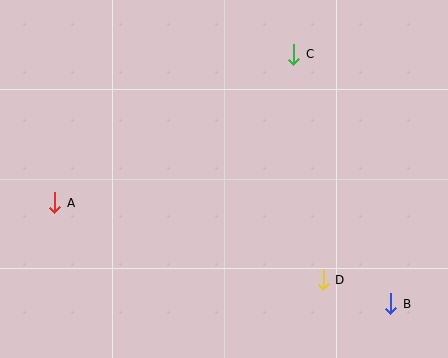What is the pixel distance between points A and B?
The distance between A and B is 351 pixels.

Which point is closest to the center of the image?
Point D at (323, 280) is closest to the center.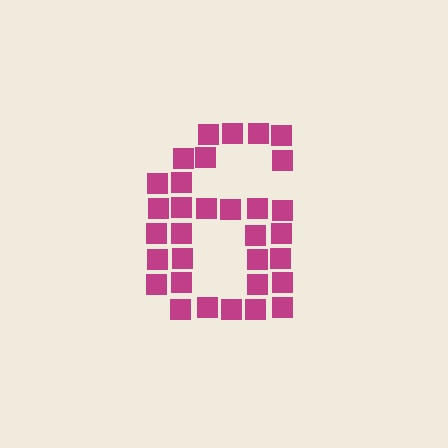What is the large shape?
The large shape is the digit 6.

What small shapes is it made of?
It is made of small squares.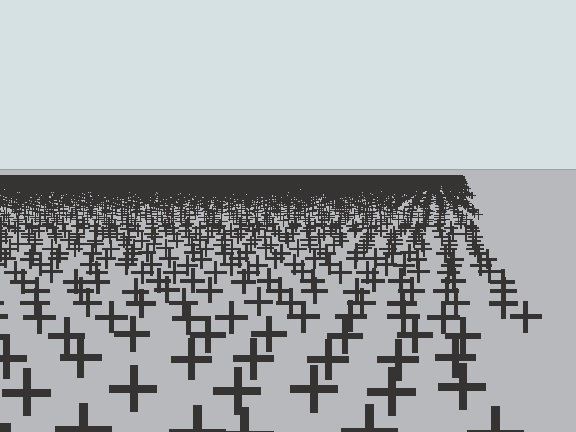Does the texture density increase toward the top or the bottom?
Density increases toward the top.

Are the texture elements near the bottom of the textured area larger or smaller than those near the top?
Larger. Near the bottom, elements are closer to the viewer and appear at a bigger on-screen size.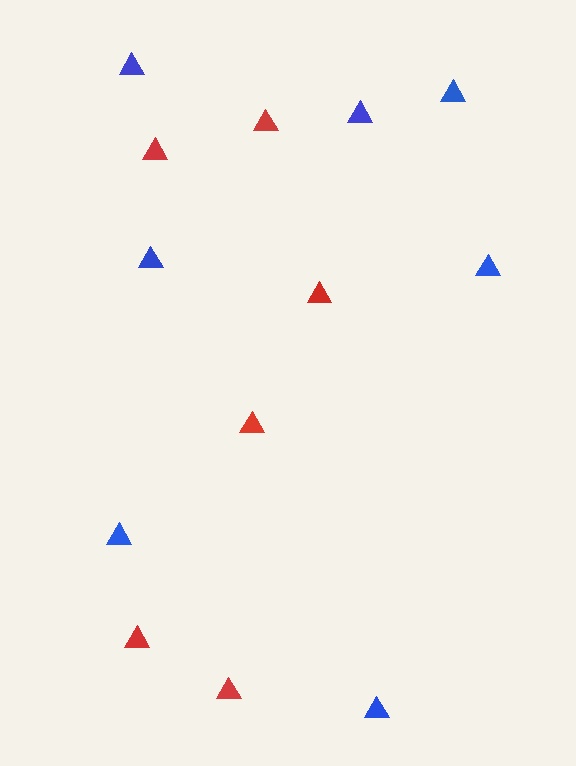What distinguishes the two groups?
There are 2 groups: one group of blue triangles (7) and one group of red triangles (6).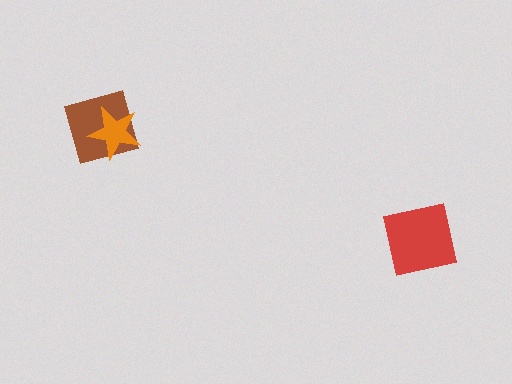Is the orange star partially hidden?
No, no other shape covers it.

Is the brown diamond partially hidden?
Yes, it is partially covered by another shape.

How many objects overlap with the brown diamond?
1 object overlaps with the brown diamond.